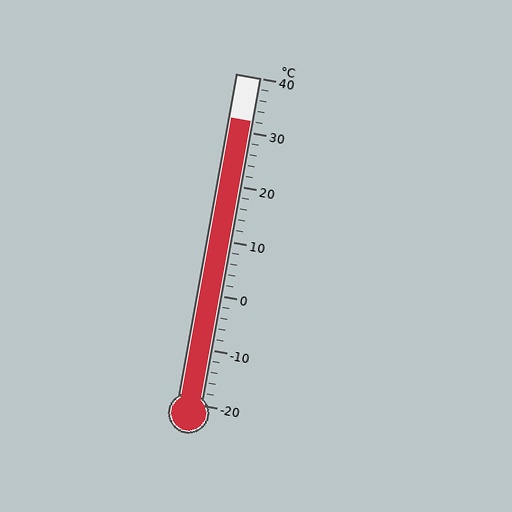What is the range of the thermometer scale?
The thermometer scale ranges from -20°C to 40°C.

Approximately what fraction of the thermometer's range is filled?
The thermometer is filled to approximately 85% of its range.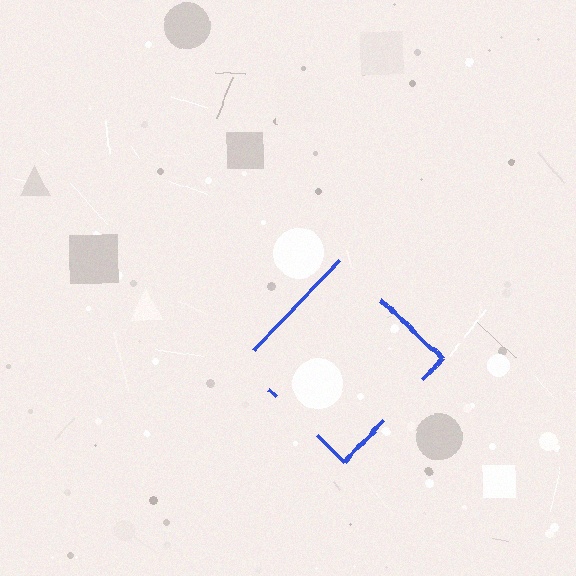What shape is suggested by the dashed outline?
The dashed outline suggests a diamond.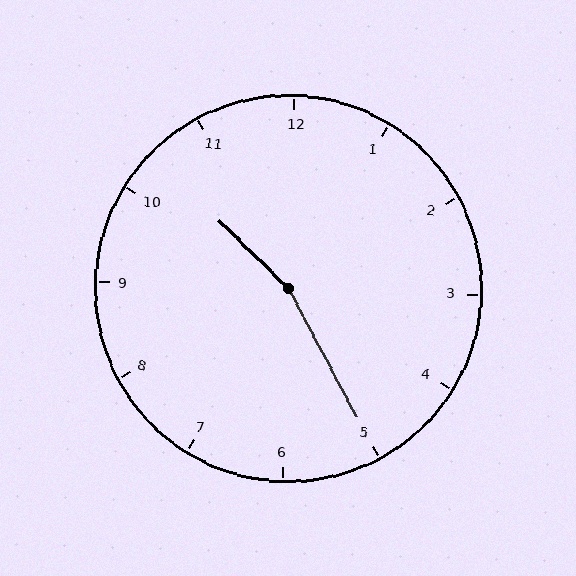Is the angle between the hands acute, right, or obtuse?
It is obtuse.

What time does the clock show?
10:25.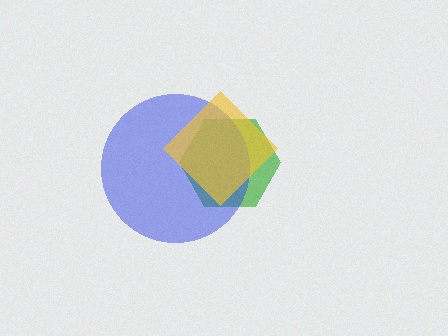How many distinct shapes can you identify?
There are 3 distinct shapes: a green hexagon, a blue circle, a yellow diamond.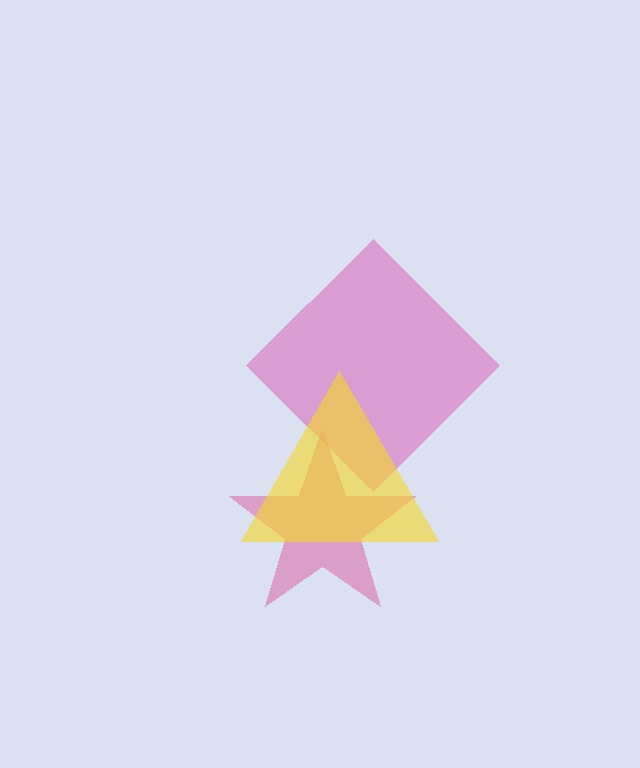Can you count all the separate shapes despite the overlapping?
Yes, there are 3 separate shapes.